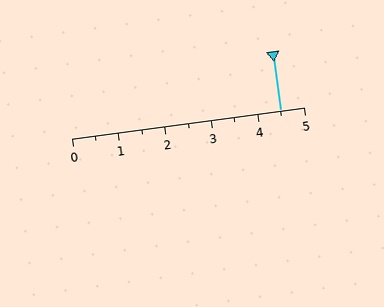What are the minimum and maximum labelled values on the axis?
The axis runs from 0 to 5.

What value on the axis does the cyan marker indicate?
The marker indicates approximately 4.5.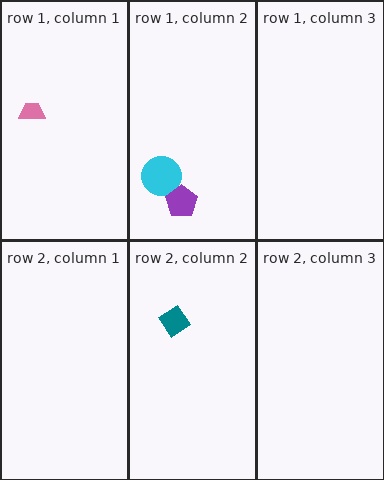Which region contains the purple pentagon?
The row 1, column 2 region.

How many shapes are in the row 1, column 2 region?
2.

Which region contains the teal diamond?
The row 2, column 2 region.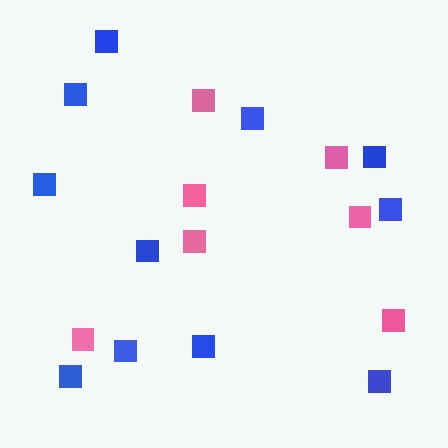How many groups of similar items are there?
There are 2 groups: one group of pink squares (7) and one group of blue squares (11).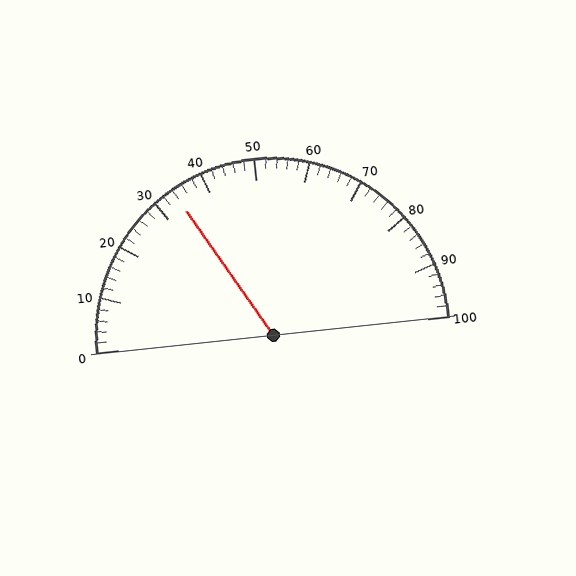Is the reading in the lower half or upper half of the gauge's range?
The reading is in the lower half of the range (0 to 100).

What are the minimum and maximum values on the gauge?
The gauge ranges from 0 to 100.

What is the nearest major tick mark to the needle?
The nearest major tick mark is 30.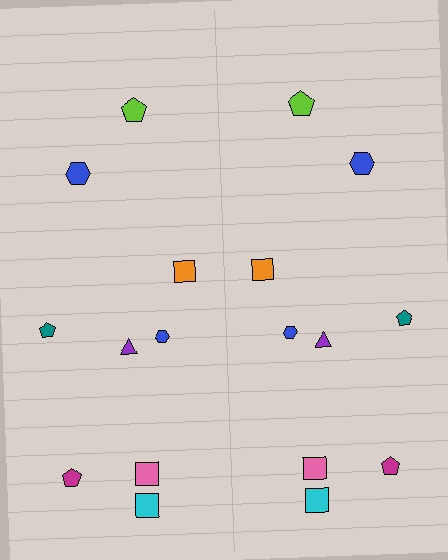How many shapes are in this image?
There are 18 shapes in this image.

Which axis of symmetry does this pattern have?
The pattern has a vertical axis of symmetry running through the center of the image.